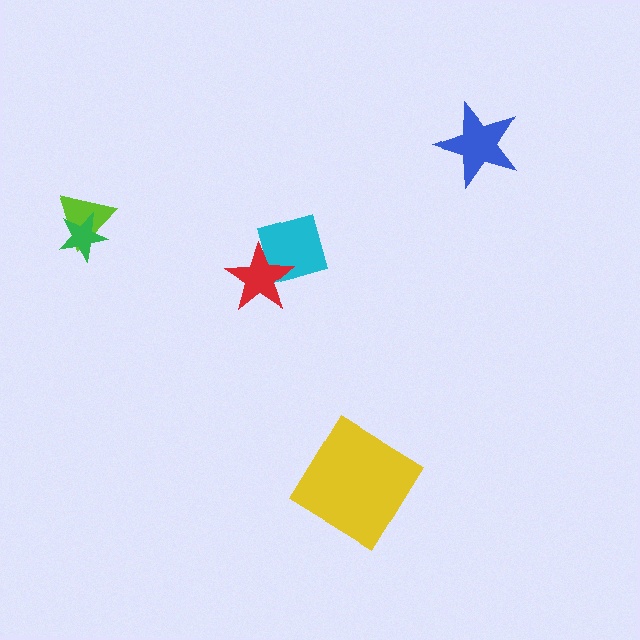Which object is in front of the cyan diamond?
The red star is in front of the cyan diamond.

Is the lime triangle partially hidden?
Yes, it is partially covered by another shape.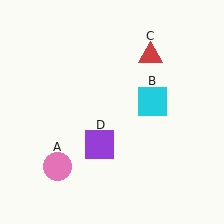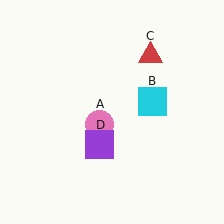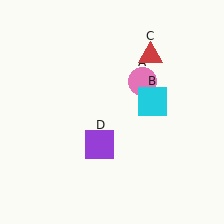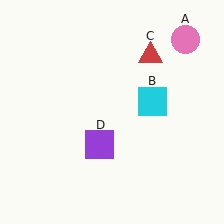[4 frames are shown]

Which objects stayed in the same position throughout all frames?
Cyan square (object B) and red triangle (object C) and purple square (object D) remained stationary.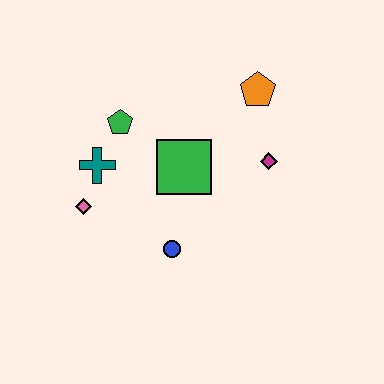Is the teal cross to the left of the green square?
Yes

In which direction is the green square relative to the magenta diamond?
The green square is to the left of the magenta diamond.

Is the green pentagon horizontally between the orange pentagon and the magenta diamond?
No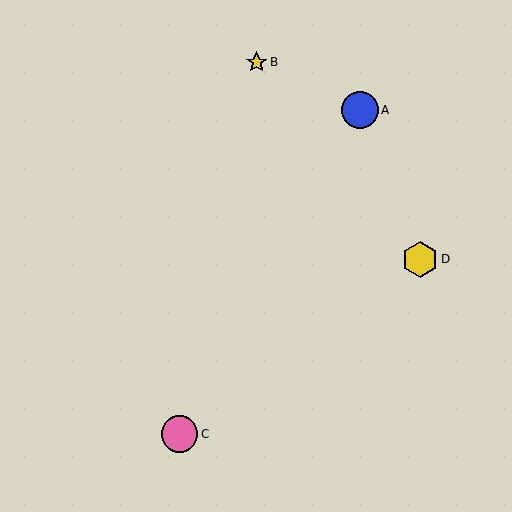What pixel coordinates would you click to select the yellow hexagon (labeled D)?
Click at (420, 259) to select the yellow hexagon D.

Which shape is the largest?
The blue circle (labeled A) is the largest.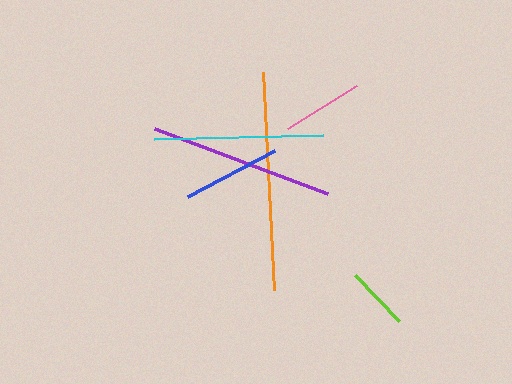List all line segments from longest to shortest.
From longest to shortest: orange, purple, cyan, blue, pink, lime.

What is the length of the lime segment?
The lime segment is approximately 63 pixels long.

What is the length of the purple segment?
The purple segment is approximately 185 pixels long.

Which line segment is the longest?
The orange line is the longest at approximately 218 pixels.